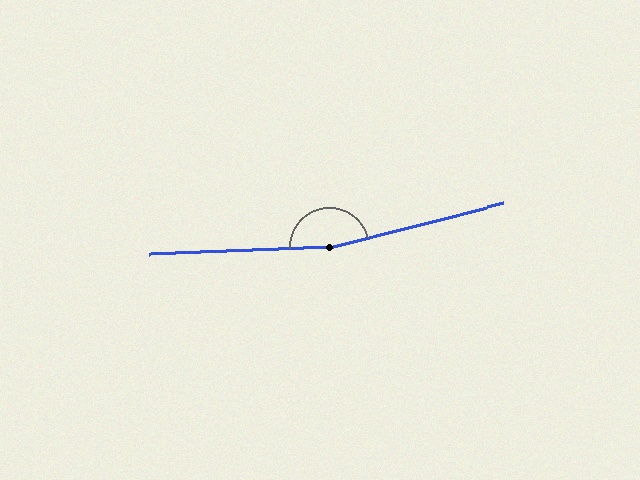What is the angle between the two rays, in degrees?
Approximately 168 degrees.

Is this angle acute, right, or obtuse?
It is obtuse.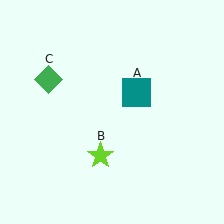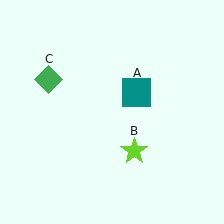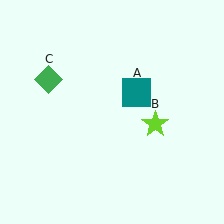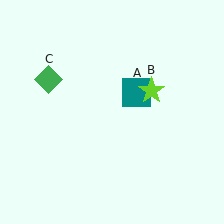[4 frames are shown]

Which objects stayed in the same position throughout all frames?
Teal square (object A) and green diamond (object C) remained stationary.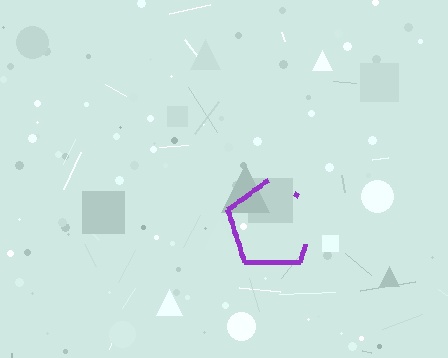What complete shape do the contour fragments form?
The contour fragments form a pentagon.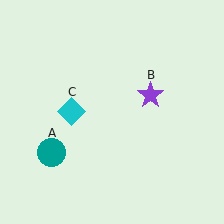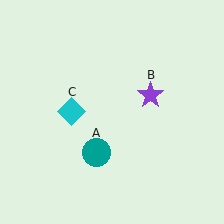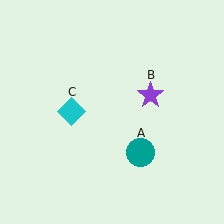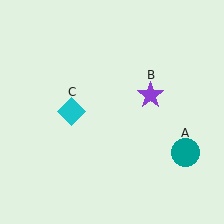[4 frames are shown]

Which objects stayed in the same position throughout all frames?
Purple star (object B) and cyan diamond (object C) remained stationary.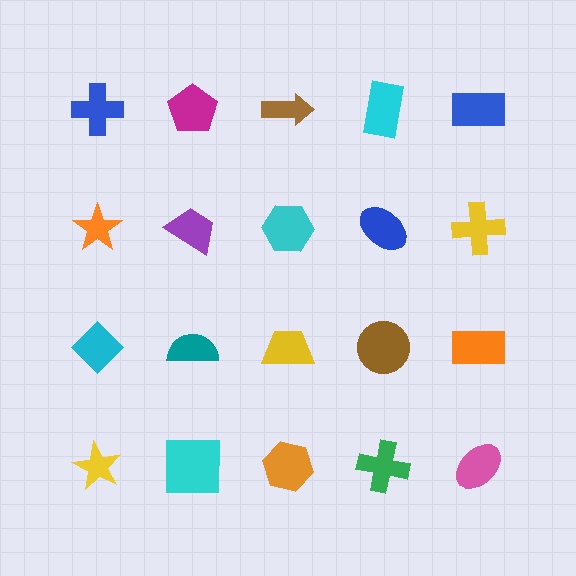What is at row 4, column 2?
A cyan square.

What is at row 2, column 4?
A blue ellipse.